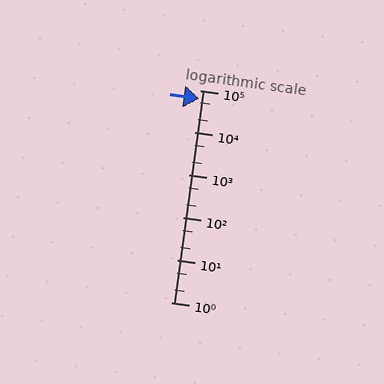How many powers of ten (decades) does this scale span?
The scale spans 5 decades, from 1 to 100000.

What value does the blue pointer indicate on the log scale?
The pointer indicates approximately 62000.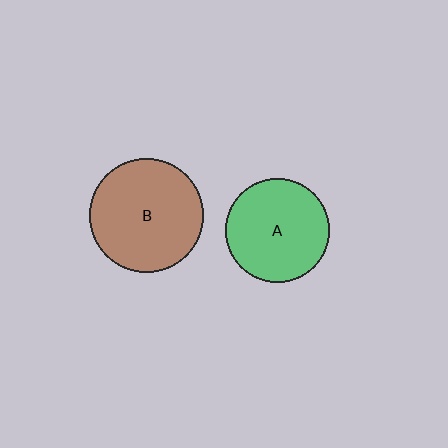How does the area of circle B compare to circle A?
Approximately 1.2 times.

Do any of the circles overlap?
No, none of the circles overlap.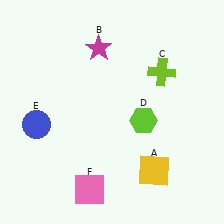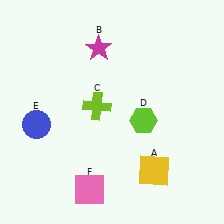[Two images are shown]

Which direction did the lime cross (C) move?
The lime cross (C) moved left.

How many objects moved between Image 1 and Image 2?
1 object moved between the two images.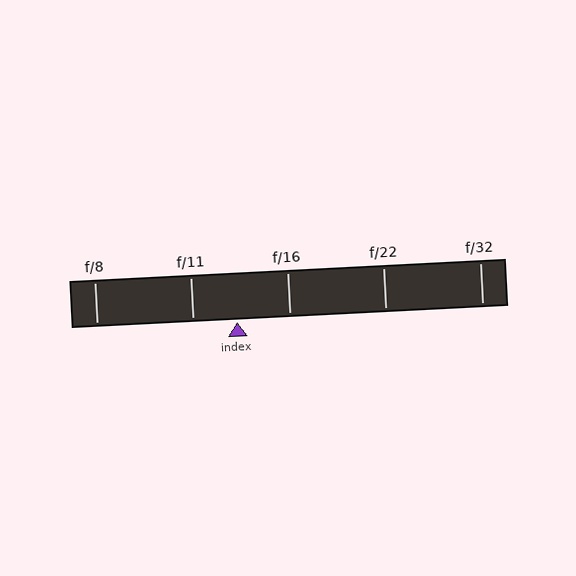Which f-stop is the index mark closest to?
The index mark is closest to f/11.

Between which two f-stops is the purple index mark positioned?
The index mark is between f/11 and f/16.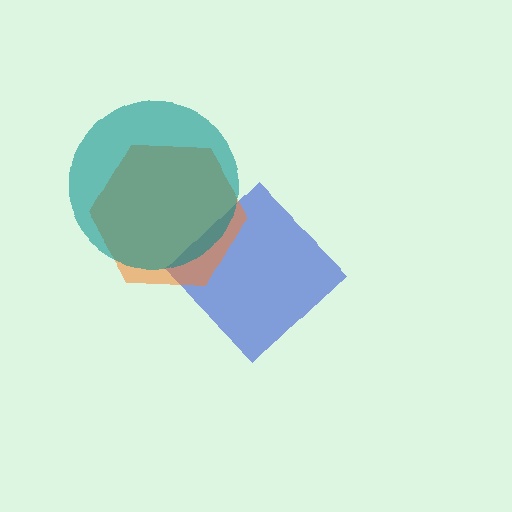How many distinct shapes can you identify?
There are 3 distinct shapes: a blue diamond, an orange hexagon, a teal circle.